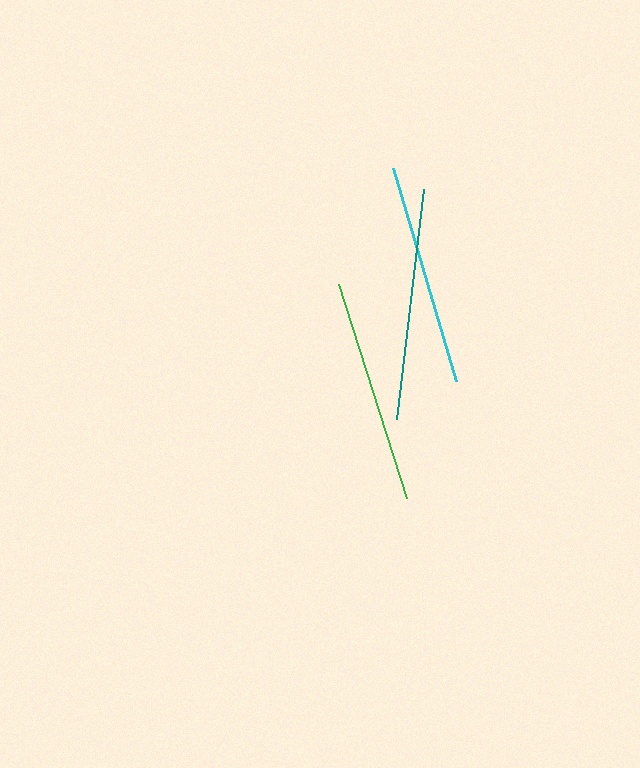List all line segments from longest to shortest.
From longest to shortest: teal, green, cyan.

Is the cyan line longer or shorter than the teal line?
The teal line is longer than the cyan line.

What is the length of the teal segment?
The teal segment is approximately 231 pixels long.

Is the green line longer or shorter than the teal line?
The teal line is longer than the green line.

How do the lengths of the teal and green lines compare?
The teal and green lines are approximately the same length.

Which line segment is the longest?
The teal line is the longest at approximately 231 pixels.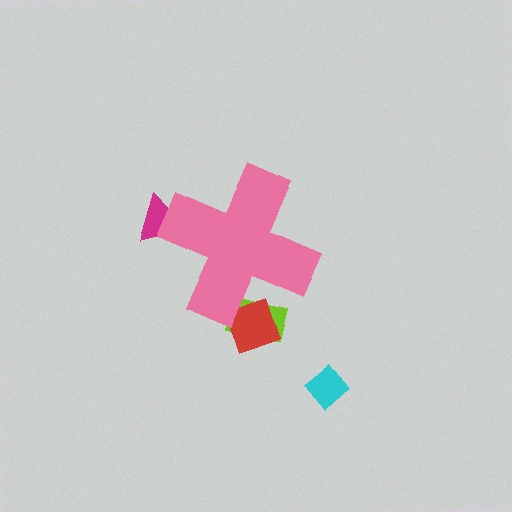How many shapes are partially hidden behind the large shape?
3 shapes are partially hidden.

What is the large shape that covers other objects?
A pink cross.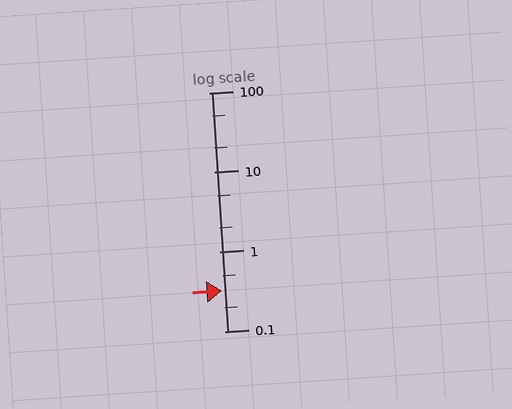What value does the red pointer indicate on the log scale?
The pointer indicates approximately 0.32.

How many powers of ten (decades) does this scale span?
The scale spans 3 decades, from 0.1 to 100.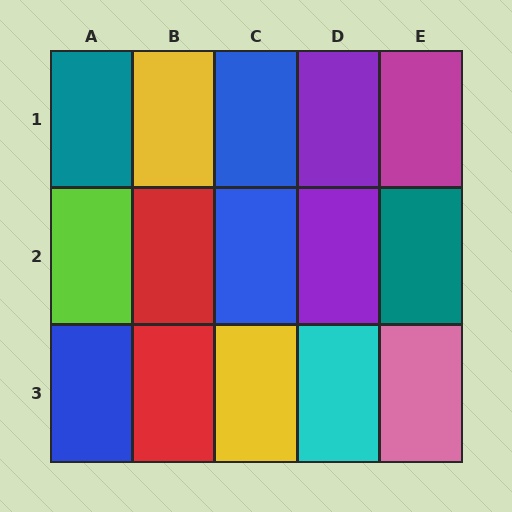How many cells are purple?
2 cells are purple.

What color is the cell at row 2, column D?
Purple.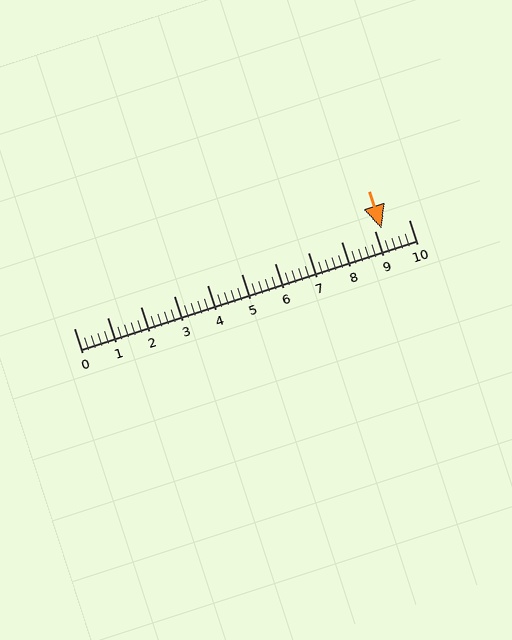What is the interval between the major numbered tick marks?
The major tick marks are spaced 1 units apart.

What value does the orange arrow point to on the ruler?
The orange arrow points to approximately 9.2.